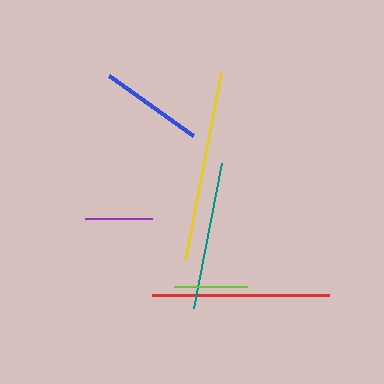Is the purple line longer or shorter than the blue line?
The blue line is longer than the purple line.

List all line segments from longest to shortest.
From longest to shortest: yellow, red, teal, blue, lime, purple.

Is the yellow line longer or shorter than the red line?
The yellow line is longer than the red line.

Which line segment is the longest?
The yellow line is the longest at approximately 192 pixels.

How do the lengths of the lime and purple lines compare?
The lime and purple lines are approximately the same length.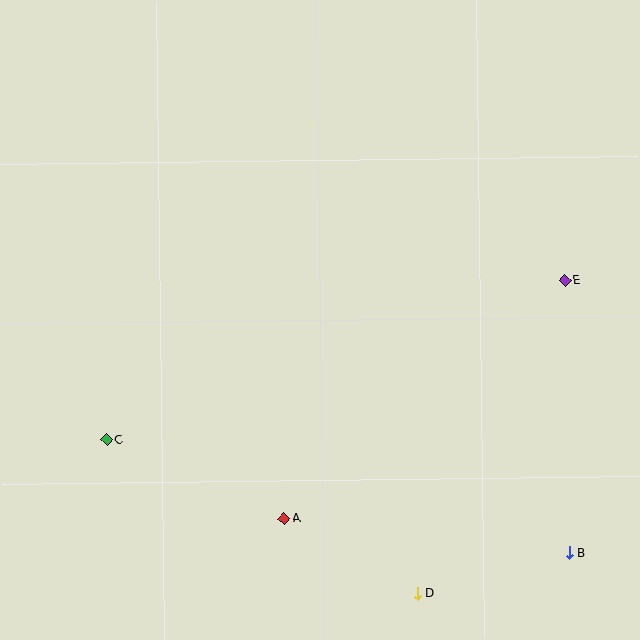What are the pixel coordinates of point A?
Point A is at (284, 519).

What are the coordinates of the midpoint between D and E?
The midpoint between D and E is at (491, 437).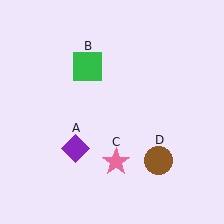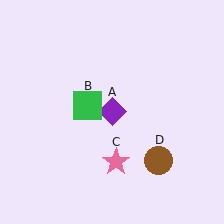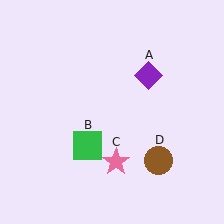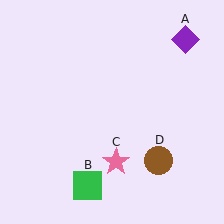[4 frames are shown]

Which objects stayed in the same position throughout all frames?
Pink star (object C) and brown circle (object D) remained stationary.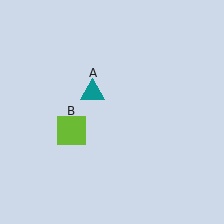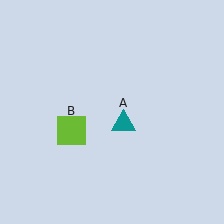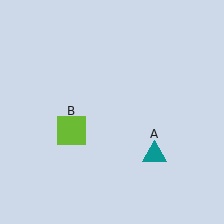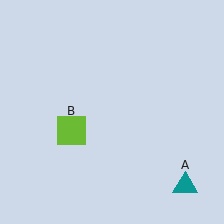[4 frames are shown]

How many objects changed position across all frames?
1 object changed position: teal triangle (object A).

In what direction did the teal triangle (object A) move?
The teal triangle (object A) moved down and to the right.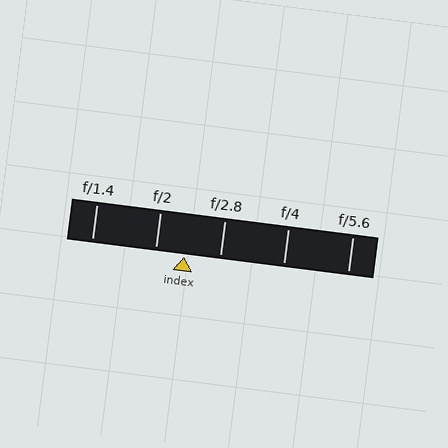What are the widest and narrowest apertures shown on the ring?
The widest aperture shown is f/1.4 and the narrowest is f/5.6.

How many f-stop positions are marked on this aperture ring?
There are 5 f-stop positions marked.